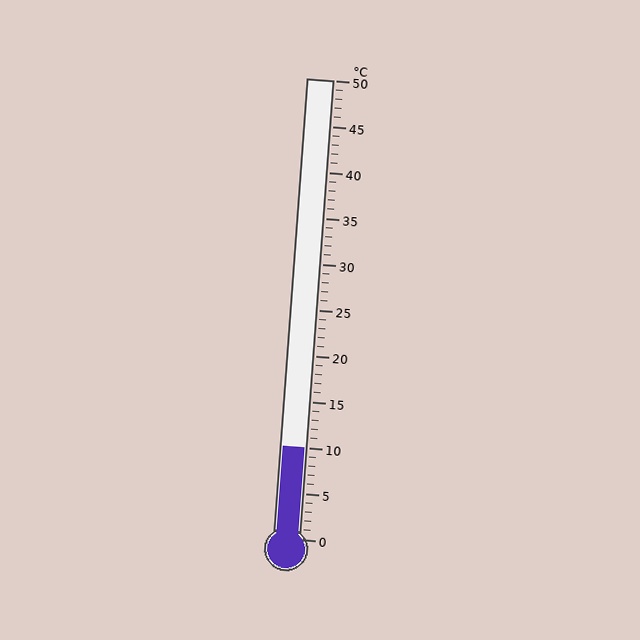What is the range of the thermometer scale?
The thermometer scale ranges from 0°C to 50°C.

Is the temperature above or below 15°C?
The temperature is below 15°C.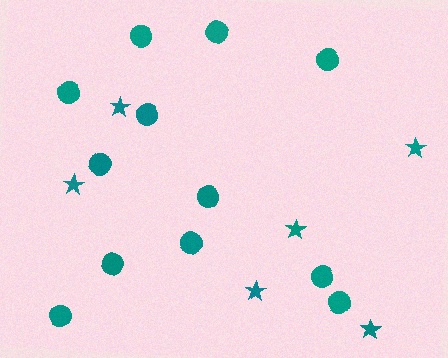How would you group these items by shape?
There are 2 groups: one group of circles (12) and one group of stars (6).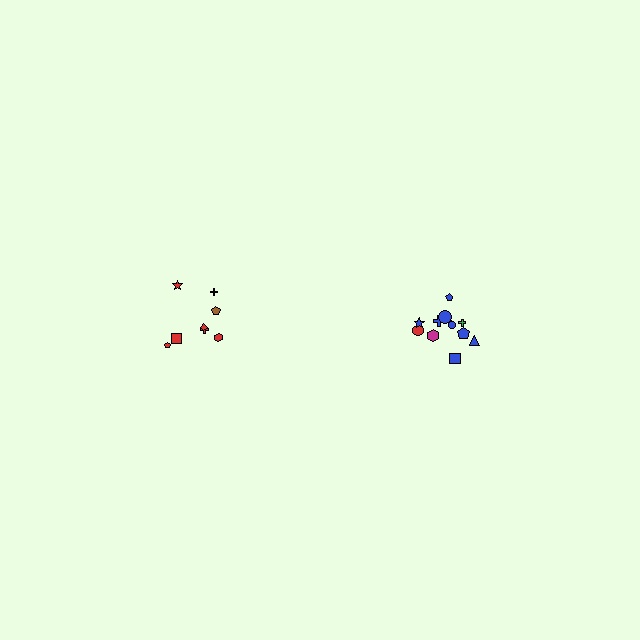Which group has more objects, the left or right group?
The right group.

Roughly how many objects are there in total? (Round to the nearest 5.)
Roughly 20 objects in total.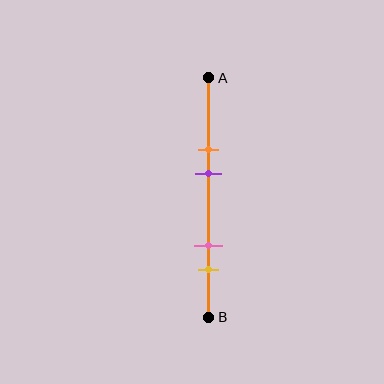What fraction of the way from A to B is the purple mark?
The purple mark is approximately 40% (0.4) of the way from A to B.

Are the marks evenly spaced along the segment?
No, the marks are not evenly spaced.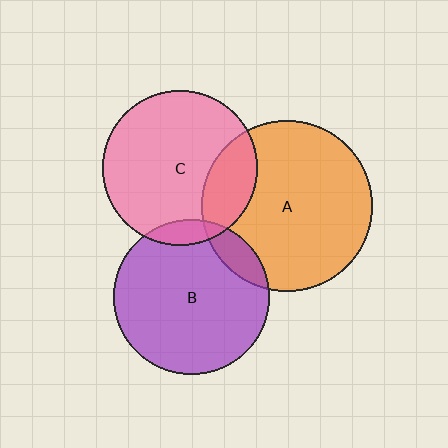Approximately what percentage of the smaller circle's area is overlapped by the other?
Approximately 10%.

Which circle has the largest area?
Circle A (orange).